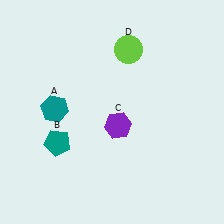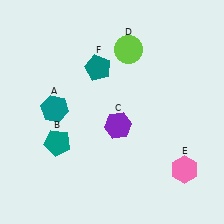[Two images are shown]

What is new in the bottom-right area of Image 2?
A pink hexagon (E) was added in the bottom-right area of Image 2.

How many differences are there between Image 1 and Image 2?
There are 2 differences between the two images.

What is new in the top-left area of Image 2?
A teal pentagon (F) was added in the top-left area of Image 2.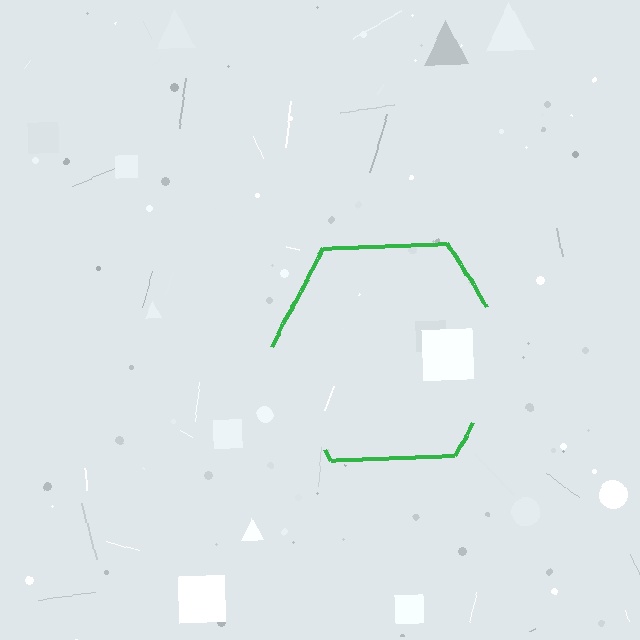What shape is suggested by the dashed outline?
The dashed outline suggests a hexagon.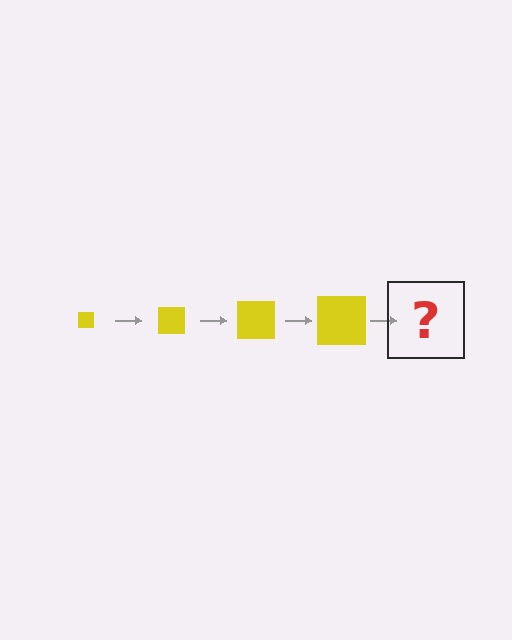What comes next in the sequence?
The next element should be a yellow square, larger than the previous one.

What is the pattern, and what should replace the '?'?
The pattern is that the square gets progressively larger each step. The '?' should be a yellow square, larger than the previous one.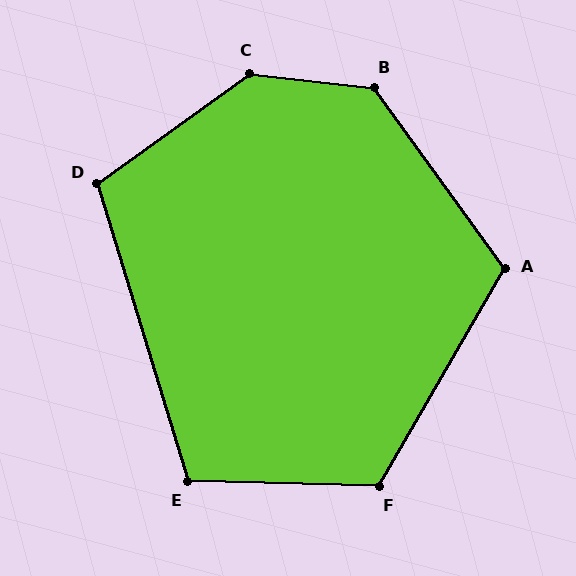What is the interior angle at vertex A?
Approximately 114 degrees (obtuse).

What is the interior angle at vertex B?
Approximately 133 degrees (obtuse).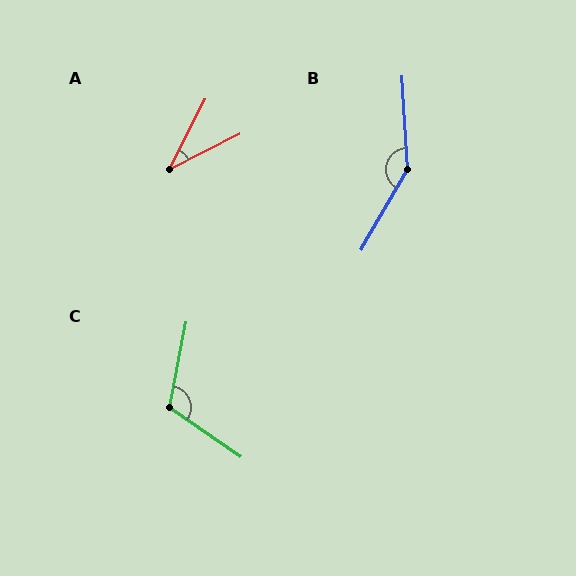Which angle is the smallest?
A, at approximately 36 degrees.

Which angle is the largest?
B, at approximately 147 degrees.